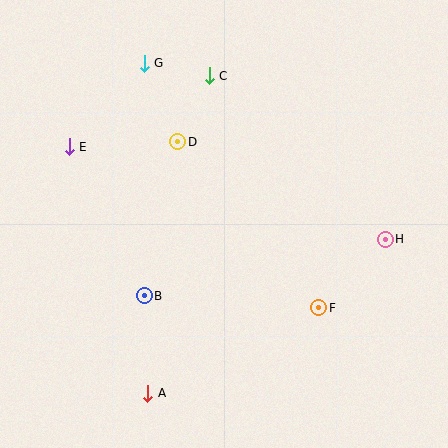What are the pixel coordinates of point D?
Point D is at (178, 142).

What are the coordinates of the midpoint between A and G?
The midpoint between A and G is at (146, 228).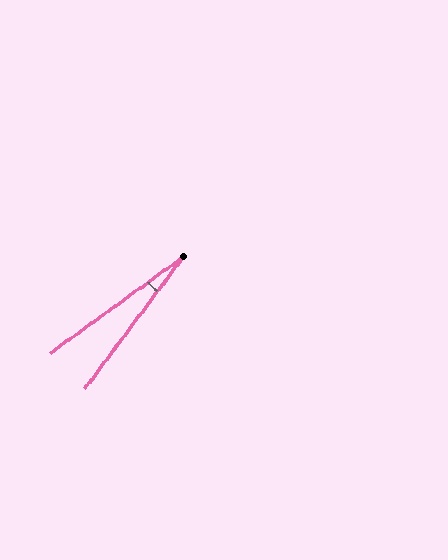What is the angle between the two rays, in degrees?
Approximately 17 degrees.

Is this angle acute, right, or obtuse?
It is acute.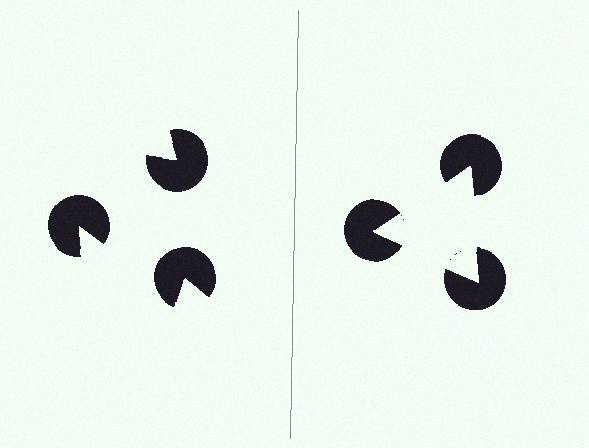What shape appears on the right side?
An illusory triangle.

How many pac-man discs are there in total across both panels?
6 — 3 on each side.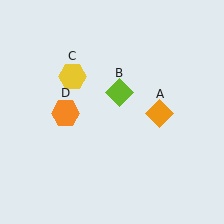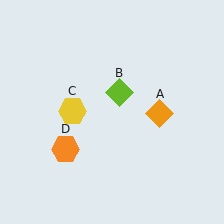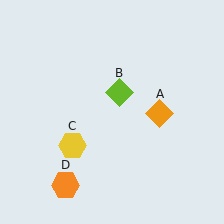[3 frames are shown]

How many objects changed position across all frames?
2 objects changed position: yellow hexagon (object C), orange hexagon (object D).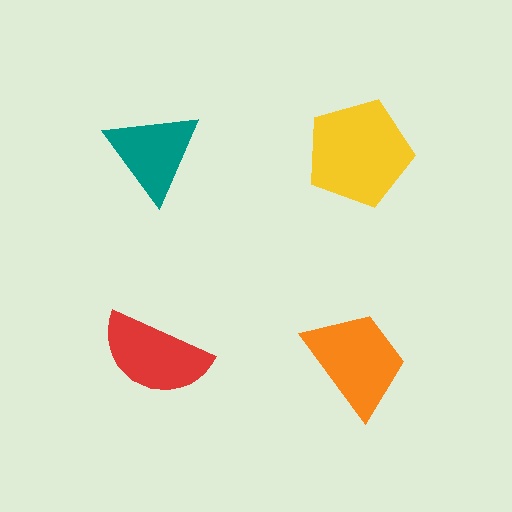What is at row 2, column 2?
An orange trapezoid.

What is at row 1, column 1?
A teal triangle.